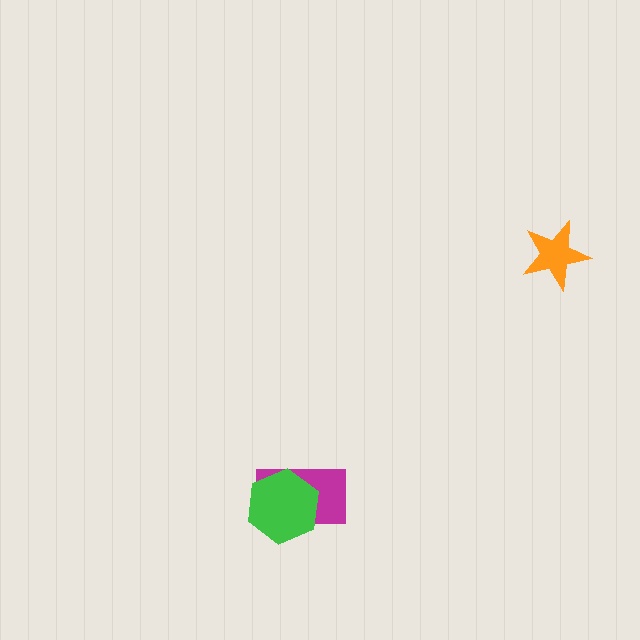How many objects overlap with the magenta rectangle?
1 object overlaps with the magenta rectangle.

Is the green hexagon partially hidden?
No, no other shape covers it.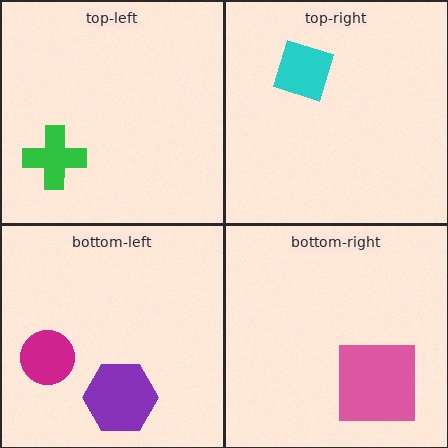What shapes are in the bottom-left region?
The magenta circle, the purple hexagon.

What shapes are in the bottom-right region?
The pink square.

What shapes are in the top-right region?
The cyan diamond.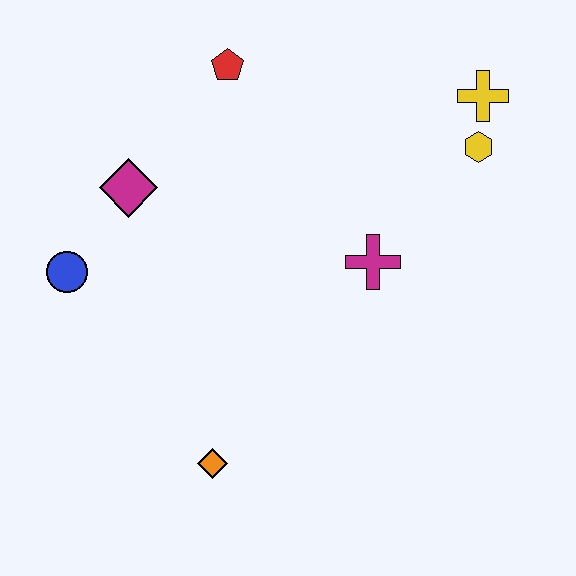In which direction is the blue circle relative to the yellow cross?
The blue circle is to the left of the yellow cross.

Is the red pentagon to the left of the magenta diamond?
No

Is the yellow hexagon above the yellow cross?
No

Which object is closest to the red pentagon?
The magenta diamond is closest to the red pentagon.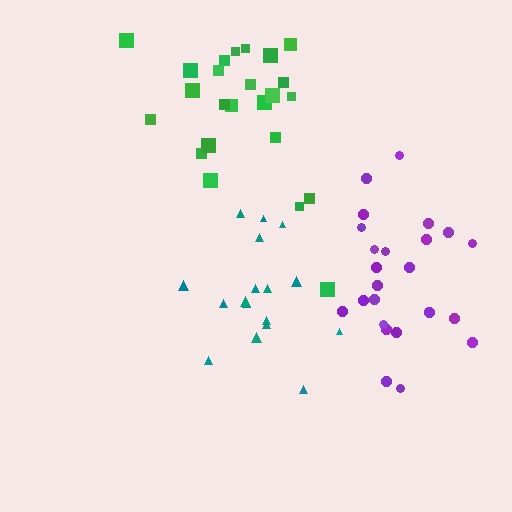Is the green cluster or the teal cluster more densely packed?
Teal.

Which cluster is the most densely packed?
Teal.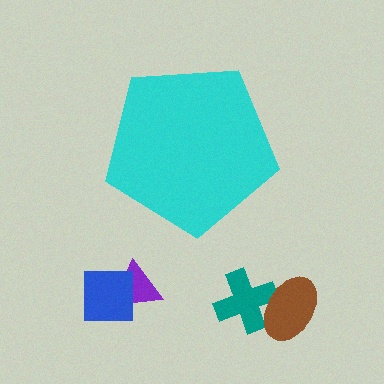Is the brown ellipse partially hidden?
No, the brown ellipse is fully visible.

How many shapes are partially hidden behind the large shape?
0 shapes are partially hidden.